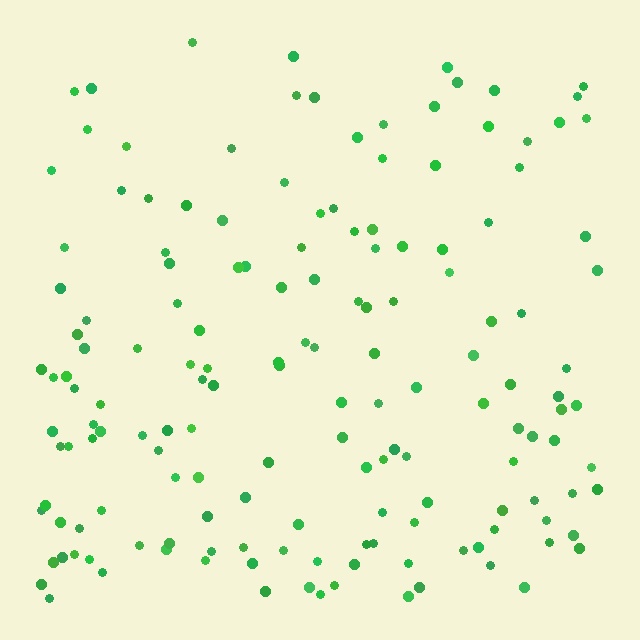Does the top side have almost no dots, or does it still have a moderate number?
Still a moderate number, just noticeably fewer than the bottom.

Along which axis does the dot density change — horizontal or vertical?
Vertical.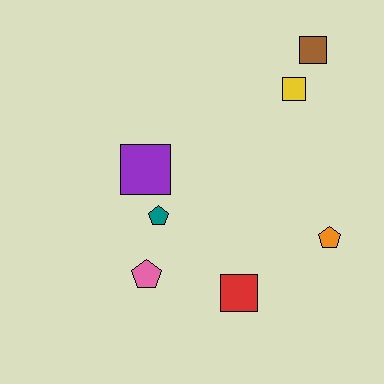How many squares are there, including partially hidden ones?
There are 4 squares.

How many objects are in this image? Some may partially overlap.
There are 7 objects.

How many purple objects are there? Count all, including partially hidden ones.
There is 1 purple object.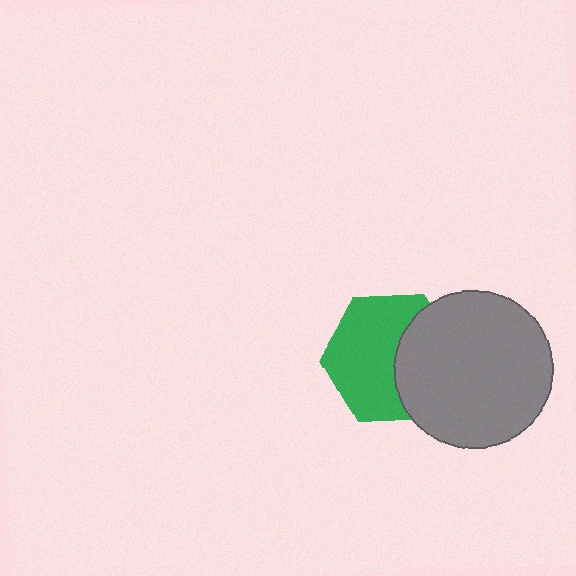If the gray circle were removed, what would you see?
You would see the complete green hexagon.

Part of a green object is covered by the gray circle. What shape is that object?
It is a hexagon.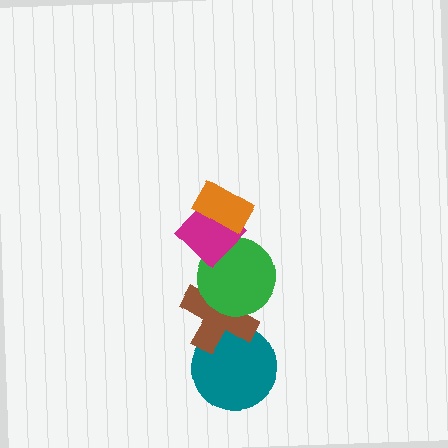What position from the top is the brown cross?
The brown cross is 4th from the top.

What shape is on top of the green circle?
The magenta diamond is on top of the green circle.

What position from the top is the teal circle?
The teal circle is 5th from the top.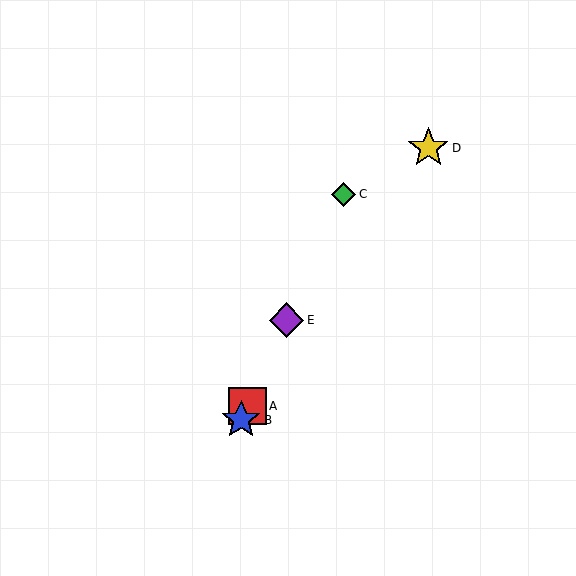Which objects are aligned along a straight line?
Objects A, B, C, E are aligned along a straight line.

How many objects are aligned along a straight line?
4 objects (A, B, C, E) are aligned along a straight line.